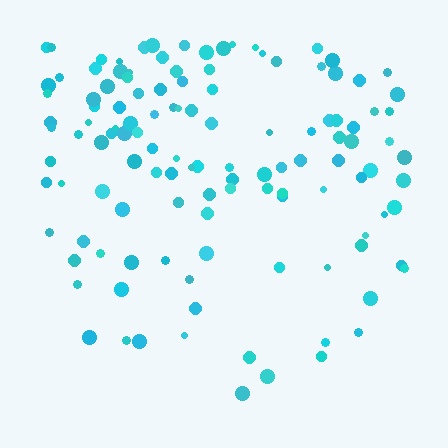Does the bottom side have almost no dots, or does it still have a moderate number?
Still a moderate number, just noticeably fewer than the top.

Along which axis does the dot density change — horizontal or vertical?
Vertical.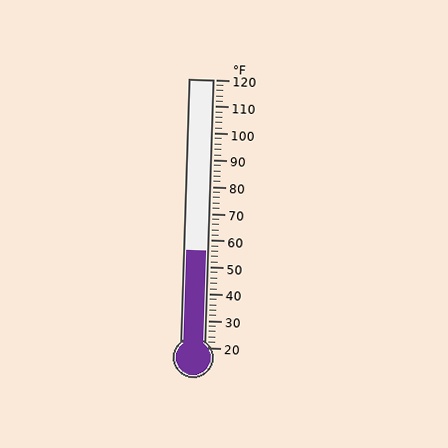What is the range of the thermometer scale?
The thermometer scale ranges from 20°F to 120°F.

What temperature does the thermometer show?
The thermometer shows approximately 56°F.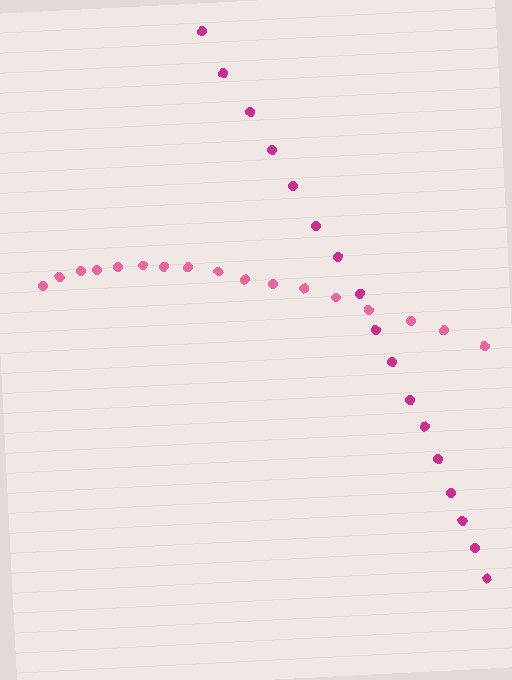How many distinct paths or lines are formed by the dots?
There are 2 distinct paths.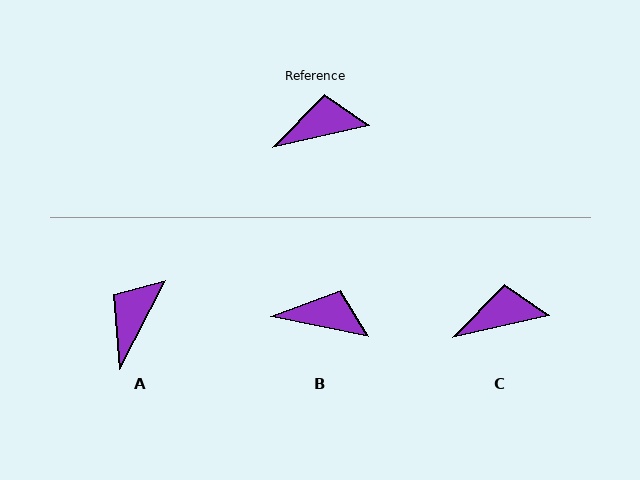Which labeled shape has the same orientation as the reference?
C.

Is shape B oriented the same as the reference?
No, it is off by about 25 degrees.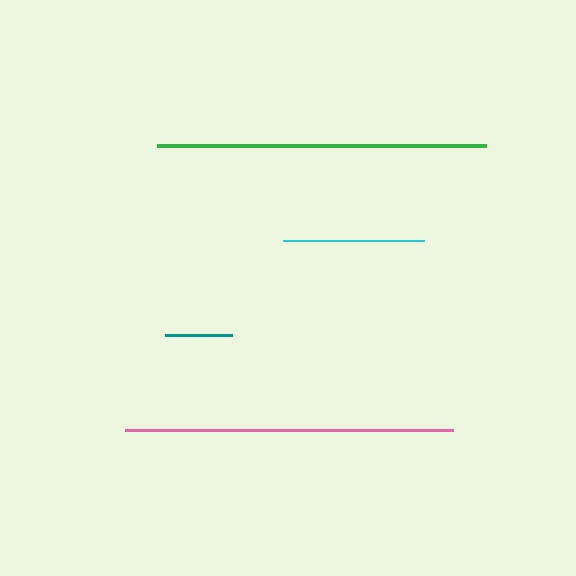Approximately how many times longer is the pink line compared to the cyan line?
The pink line is approximately 2.3 times the length of the cyan line.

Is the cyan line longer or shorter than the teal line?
The cyan line is longer than the teal line.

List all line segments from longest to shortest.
From longest to shortest: pink, green, cyan, teal.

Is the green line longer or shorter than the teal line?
The green line is longer than the teal line.